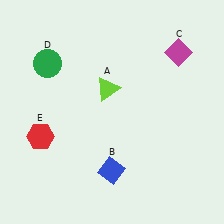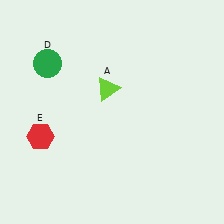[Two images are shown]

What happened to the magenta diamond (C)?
The magenta diamond (C) was removed in Image 2. It was in the top-right area of Image 1.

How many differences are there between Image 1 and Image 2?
There are 2 differences between the two images.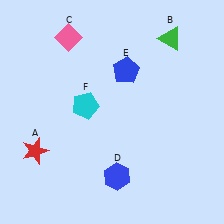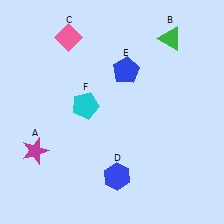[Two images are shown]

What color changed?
The star (A) changed from red in Image 1 to magenta in Image 2.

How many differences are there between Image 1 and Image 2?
There is 1 difference between the two images.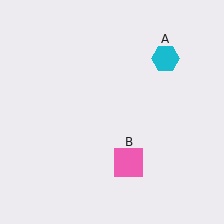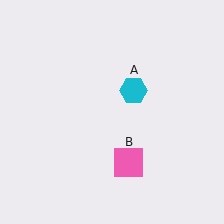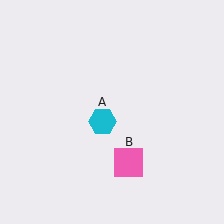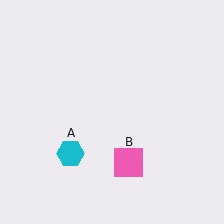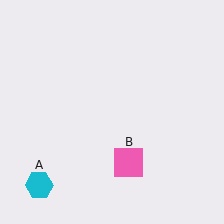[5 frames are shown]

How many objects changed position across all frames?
1 object changed position: cyan hexagon (object A).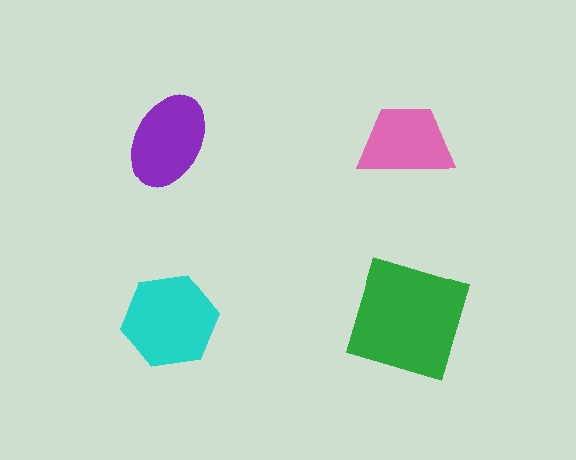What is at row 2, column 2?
A green square.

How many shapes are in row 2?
2 shapes.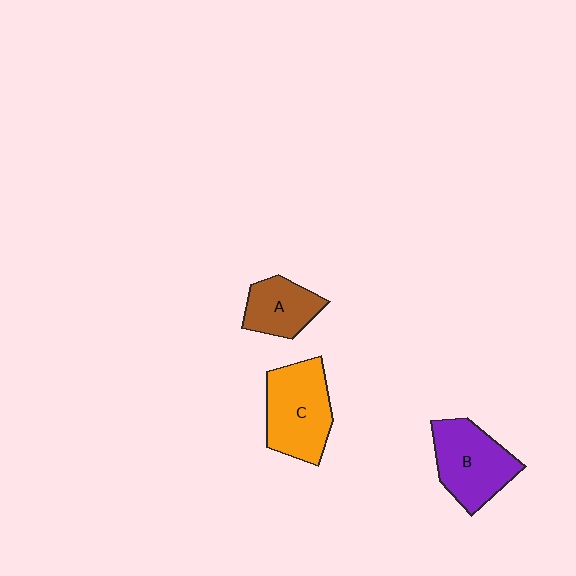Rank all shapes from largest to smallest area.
From largest to smallest: C (orange), B (purple), A (brown).